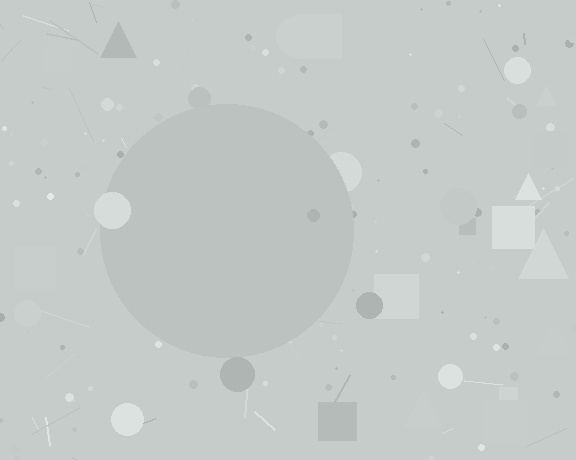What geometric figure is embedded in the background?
A circle is embedded in the background.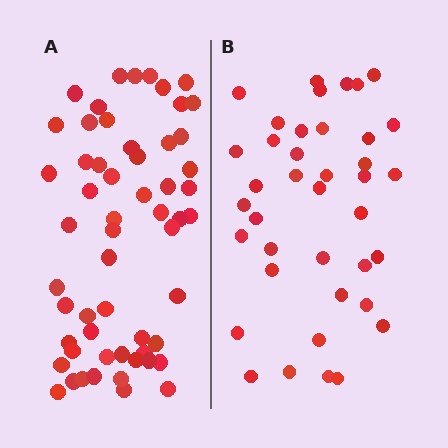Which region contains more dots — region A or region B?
Region A (the left region) has more dots.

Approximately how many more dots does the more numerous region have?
Region A has approximately 20 more dots than region B.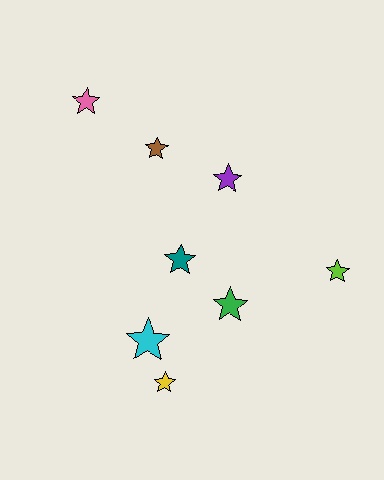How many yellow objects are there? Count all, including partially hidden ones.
There is 1 yellow object.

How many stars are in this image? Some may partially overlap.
There are 8 stars.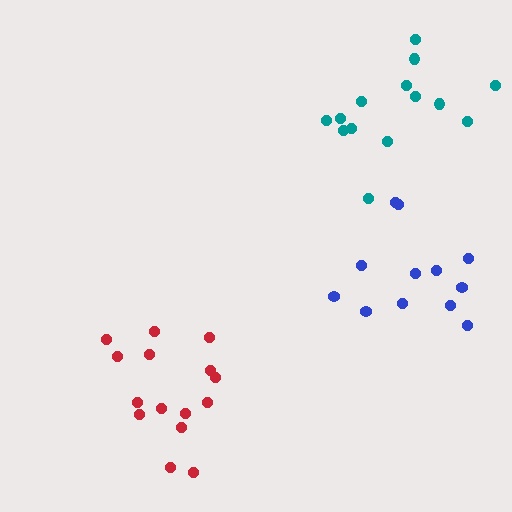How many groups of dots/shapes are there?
There are 3 groups.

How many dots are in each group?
Group 1: 12 dots, Group 2: 15 dots, Group 3: 14 dots (41 total).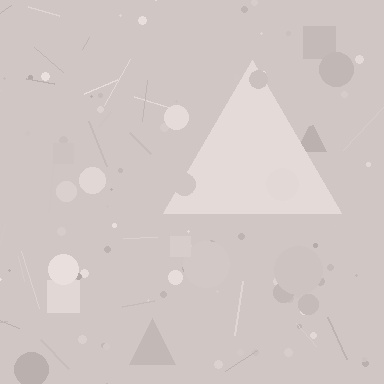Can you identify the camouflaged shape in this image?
The camouflaged shape is a triangle.